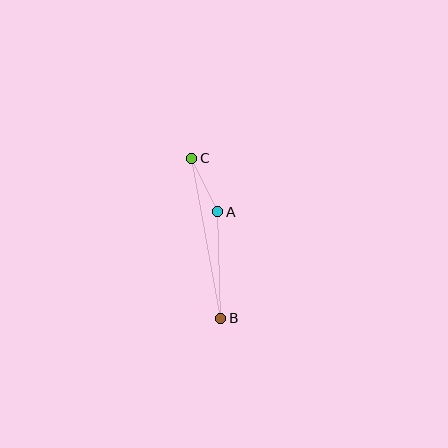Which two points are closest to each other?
Points A and C are closest to each other.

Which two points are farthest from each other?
Points B and C are farthest from each other.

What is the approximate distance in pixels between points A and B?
The distance between A and B is approximately 107 pixels.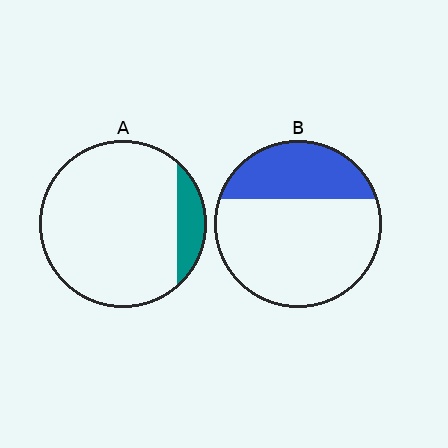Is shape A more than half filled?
No.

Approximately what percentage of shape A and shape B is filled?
A is approximately 10% and B is approximately 30%.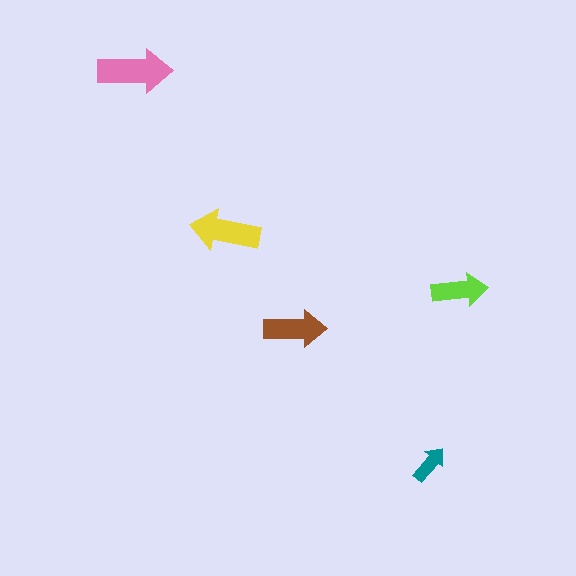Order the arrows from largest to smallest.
the pink one, the yellow one, the brown one, the lime one, the teal one.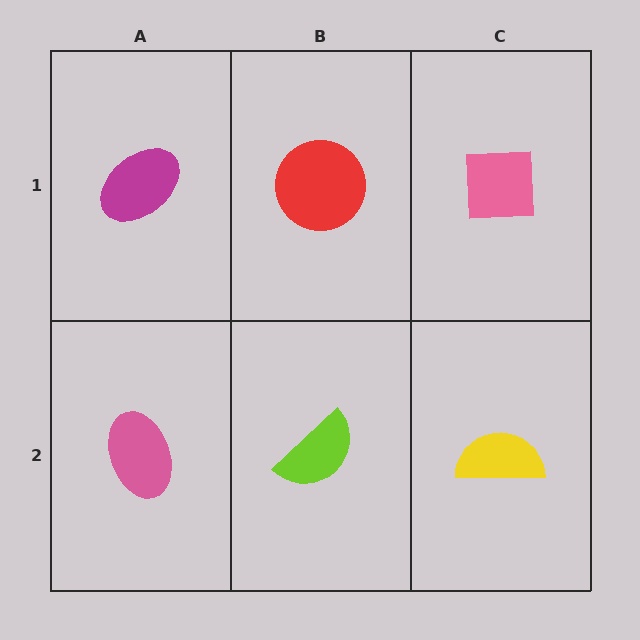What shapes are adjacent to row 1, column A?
A pink ellipse (row 2, column A), a red circle (row 1, column B).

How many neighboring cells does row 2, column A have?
2.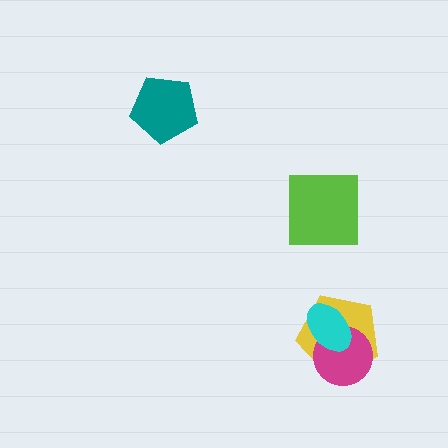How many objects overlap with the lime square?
0 objects overlap with the lime square.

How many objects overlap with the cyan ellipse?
2 objects overlap with the cyan ellipse.